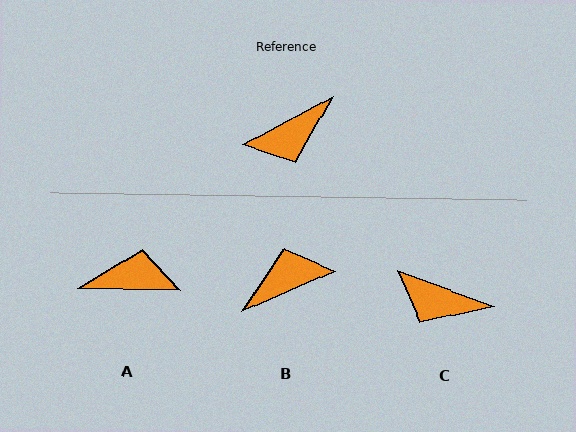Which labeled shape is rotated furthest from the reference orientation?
B, about 175 degrees away.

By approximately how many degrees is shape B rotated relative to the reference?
Approximately 175 degrees counter-clockwise.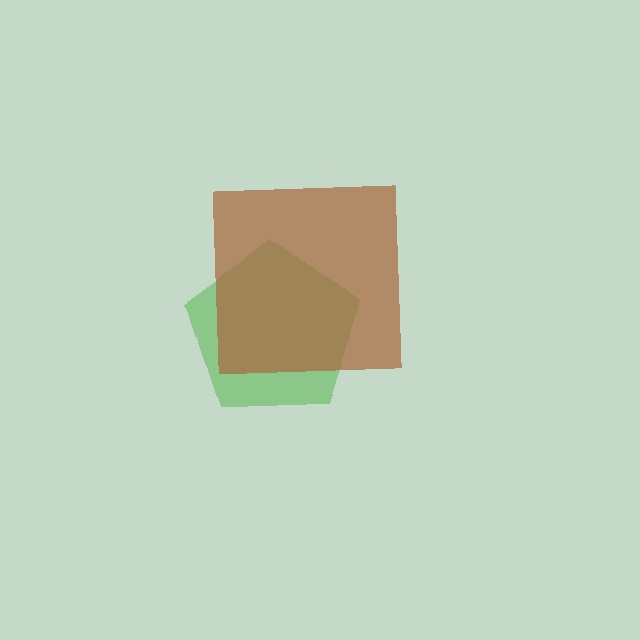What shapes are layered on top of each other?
The layered shapes are: a green pentagon, a brown square.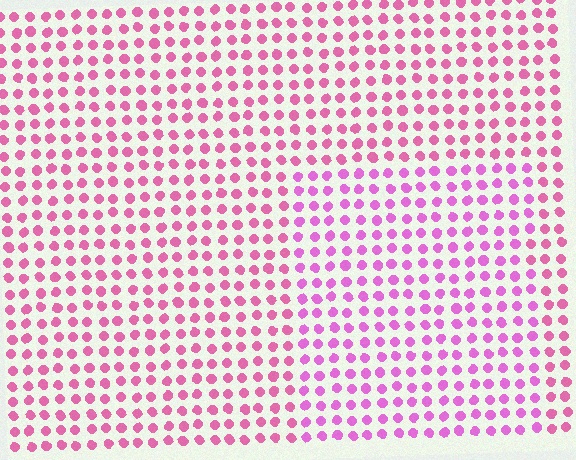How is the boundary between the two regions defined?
The boundary is defined purely by a slight shift in hue (about 22 degrees). Spacing, size, and orientation are identical on both sides.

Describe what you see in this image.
The image is filled with small pink elements in a uniform arrangement. A rectangle-shaped region is visible where the elements are tinted to a slightly different hue, forming a subtle color boundary.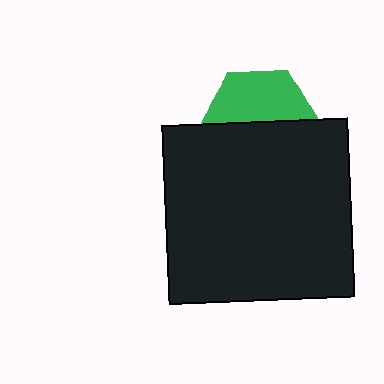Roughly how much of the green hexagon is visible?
About half of it is visible (roughly 46%).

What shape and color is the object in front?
The object in front is a black rectangle.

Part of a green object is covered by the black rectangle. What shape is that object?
It is a hexagon.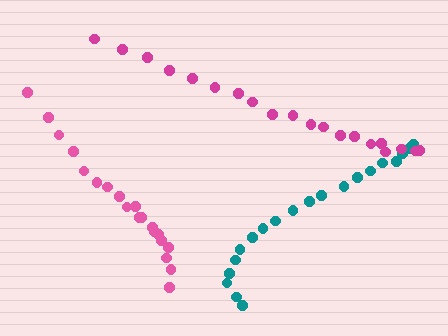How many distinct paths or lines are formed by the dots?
There are 3 distinct paths.